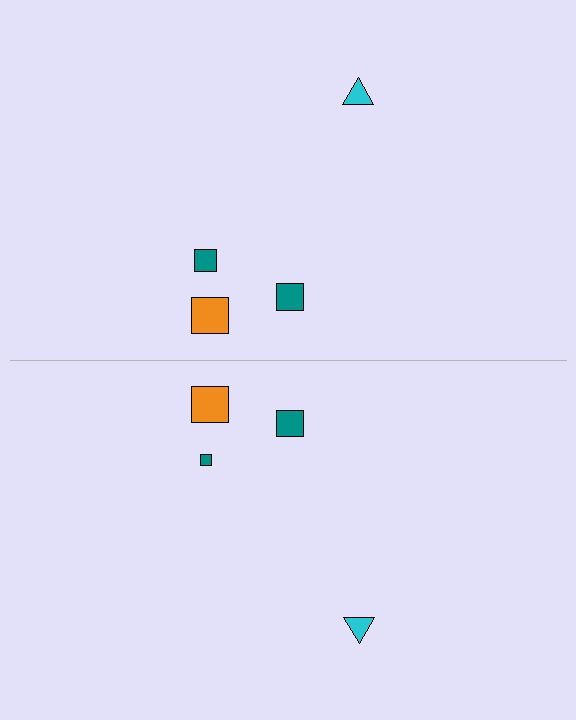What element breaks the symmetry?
The teal square on the bottom side has a different size than its mirror counterpart.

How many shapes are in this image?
There are 8 shapes in this image.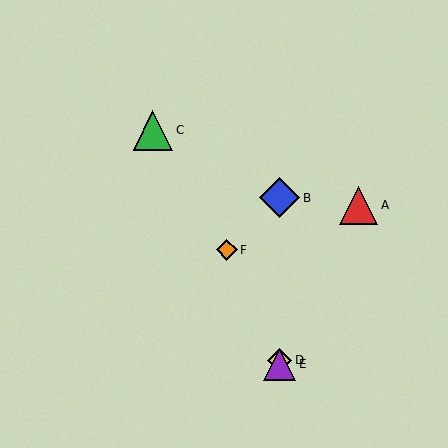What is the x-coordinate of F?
Object F is at x≈227.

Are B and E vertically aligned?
Yes, both are at x≈280.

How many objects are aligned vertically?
3 objects (B, D, E) are aligned vertically.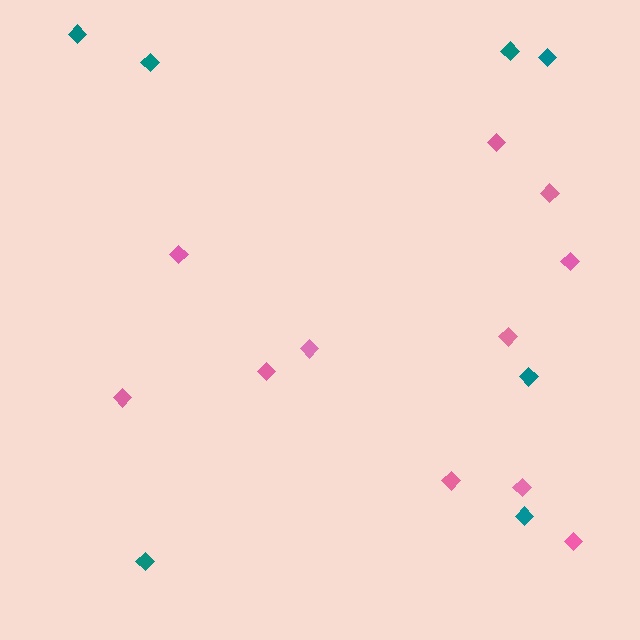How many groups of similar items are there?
There are 2 groups: one group of pink diamonds (11) and one group of teal diamonds (7).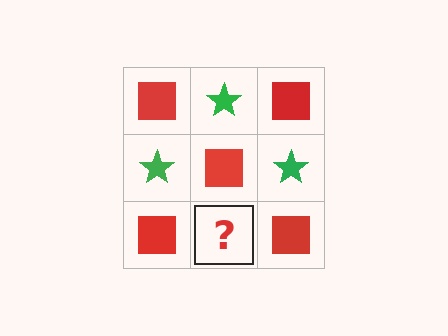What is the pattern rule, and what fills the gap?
The rule is that it alternates red square and green star in a checkerboard pattern. The gap should be filled with a green star.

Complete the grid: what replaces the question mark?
The question mark should be replaced with a green star.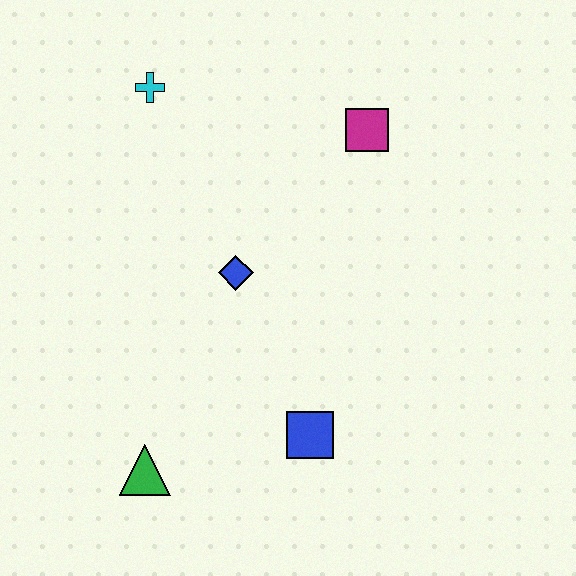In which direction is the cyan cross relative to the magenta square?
The cyan cross is to the left of the magenta square.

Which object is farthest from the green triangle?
The magenta square is farthest from the green triangle.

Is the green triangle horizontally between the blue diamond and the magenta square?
No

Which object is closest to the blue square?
The green triangle is closest to the blue square.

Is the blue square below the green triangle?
No